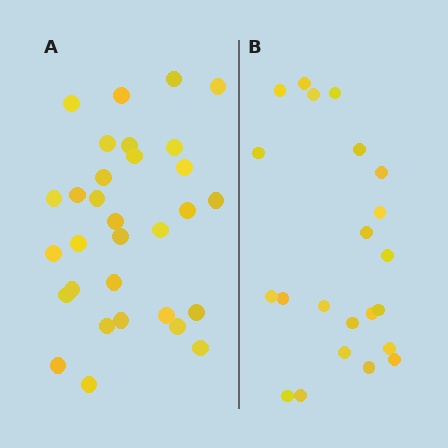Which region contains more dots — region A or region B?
Region A (the left region) has more dots.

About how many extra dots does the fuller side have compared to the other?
Region A has roughly 8 or so more dots than region B.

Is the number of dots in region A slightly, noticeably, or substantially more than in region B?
Region A has noticeably more, but not dramatically so. The ratio is roughly 1.4 to 1.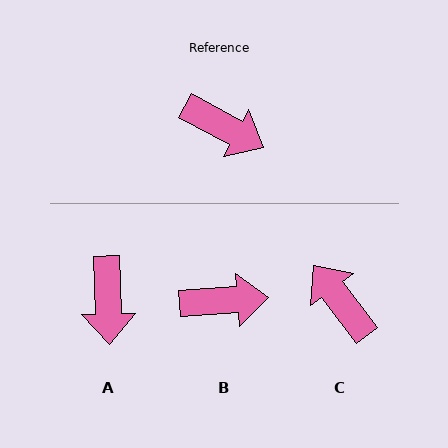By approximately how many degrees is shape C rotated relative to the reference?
Approximately 155 degrees counter-clockwise.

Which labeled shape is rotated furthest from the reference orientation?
C, about 155 degrees away.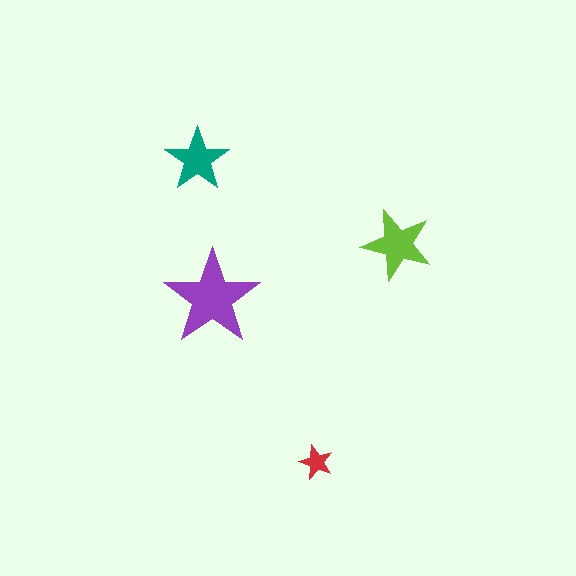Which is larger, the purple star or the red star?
The purple one.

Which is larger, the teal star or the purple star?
The purple one.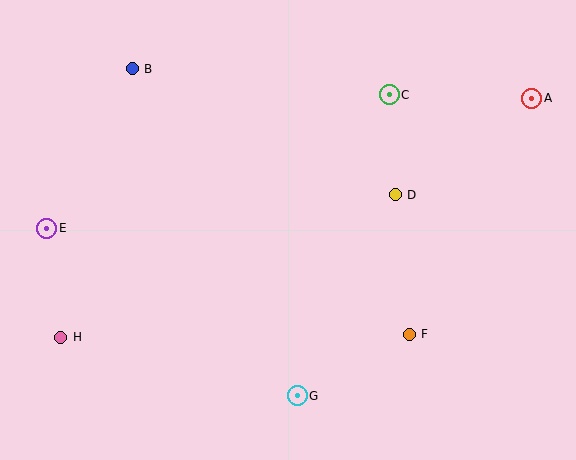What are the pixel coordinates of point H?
Point H is at (61, 337).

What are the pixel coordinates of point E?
Point E is at (47, 228).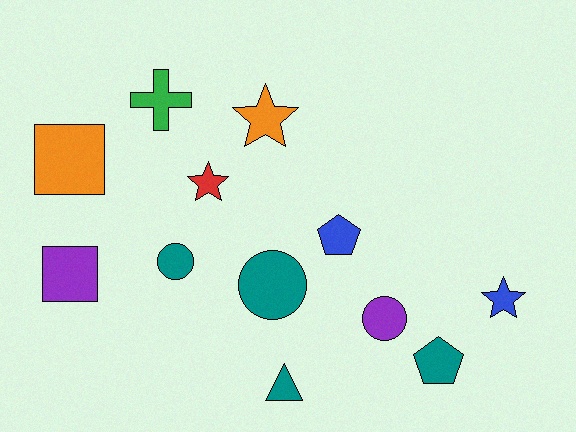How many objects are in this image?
There are 12 objects.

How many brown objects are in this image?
There are no brown objects.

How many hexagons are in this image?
There are no hexagons.